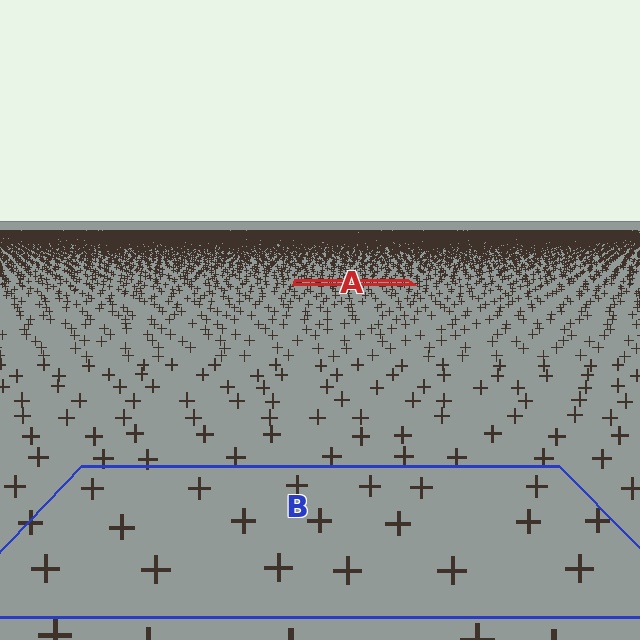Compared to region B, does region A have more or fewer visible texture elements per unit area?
Region A has more texture elements per unit area — they are packed more densely because it is farther away.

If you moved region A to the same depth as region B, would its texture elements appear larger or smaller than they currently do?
They would appear larger. At a closer depth, the same texture elements are projected at a bigger on-screen size.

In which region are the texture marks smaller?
The texture marks are smaller in region A, because it is farther away.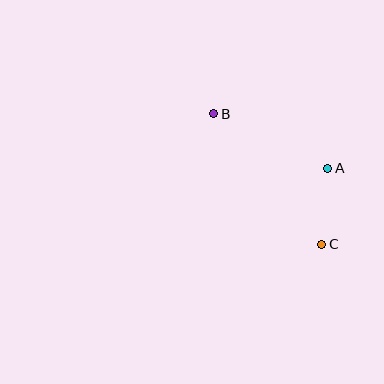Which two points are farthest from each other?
Points B and C are farthest from each other.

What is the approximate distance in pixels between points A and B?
The distance between A and B is approximately 127 pixels.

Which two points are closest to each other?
Points A and C are closest to each other.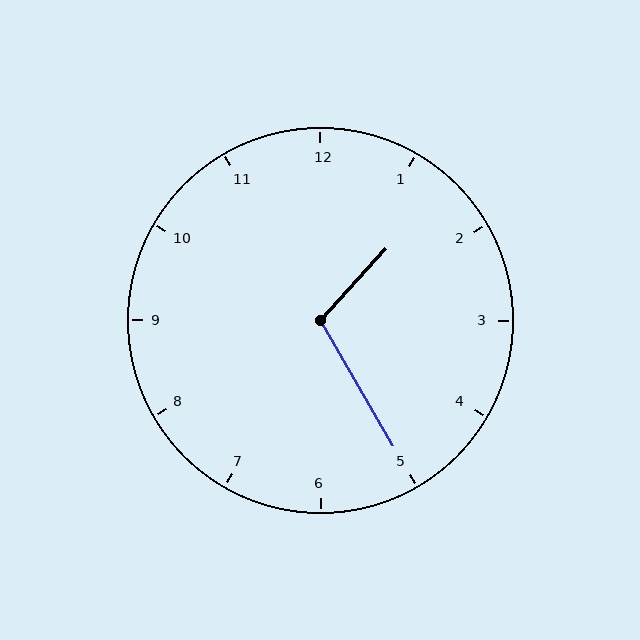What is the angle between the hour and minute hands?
Approximately 108 degrees.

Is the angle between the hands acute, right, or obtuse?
It is obtuse.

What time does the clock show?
1:25.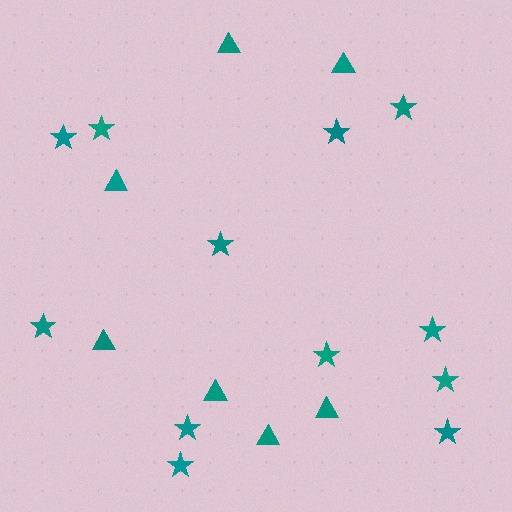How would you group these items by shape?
There are 2 groups: one group of triangles (7) and one group of stars (12).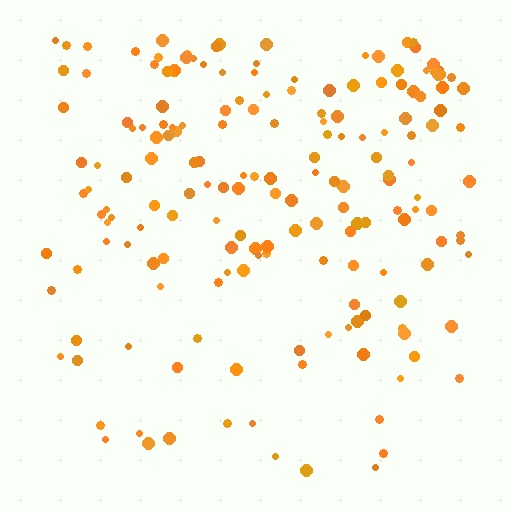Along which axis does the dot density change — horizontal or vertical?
Vertical.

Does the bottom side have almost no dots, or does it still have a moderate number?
Still a moderate number, just noticeably fewer than the top.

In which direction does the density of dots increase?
From bottom to top, with the top side densest.